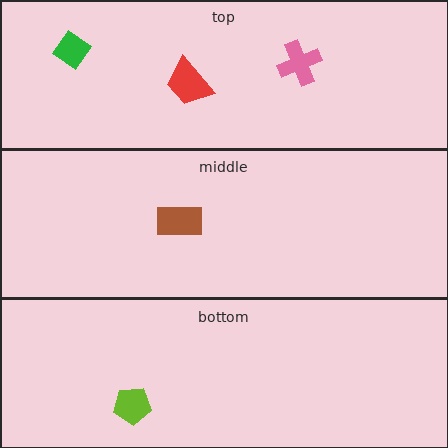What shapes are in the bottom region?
The lime pentagon.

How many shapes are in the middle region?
1.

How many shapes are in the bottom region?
1.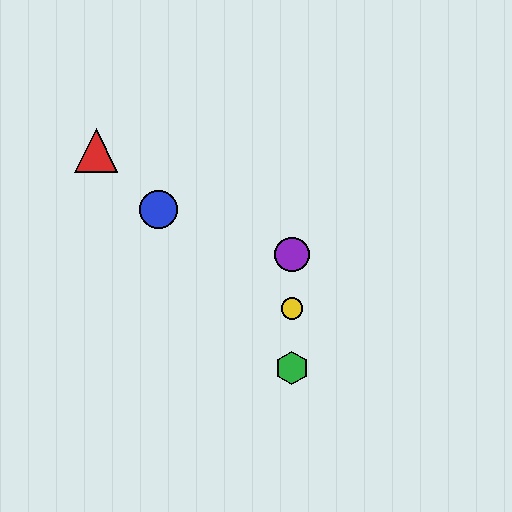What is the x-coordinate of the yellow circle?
The yellow circle is at x≈292.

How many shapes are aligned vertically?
3 shapes (the green hexagon, the yellow circle, the purple circle) are aligned vertically.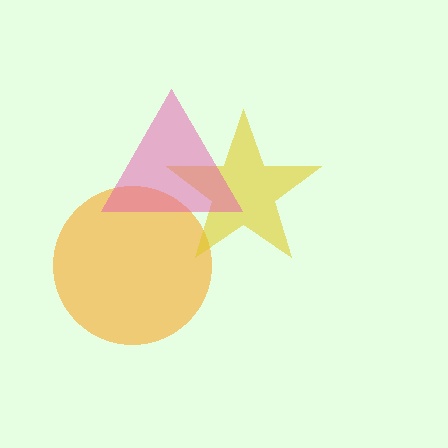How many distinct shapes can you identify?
There are 3 distinct shapes: an orange circle, a yellow star, a pink triangle.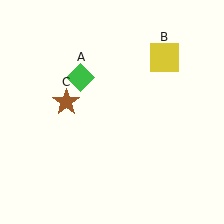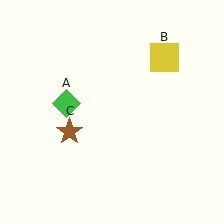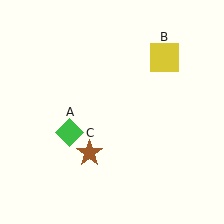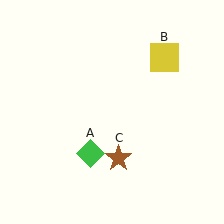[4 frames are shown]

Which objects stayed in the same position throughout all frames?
Yellow square (object B) remained stationary.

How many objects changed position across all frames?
2 objects changed position: green diamond (object A), brown star (object C).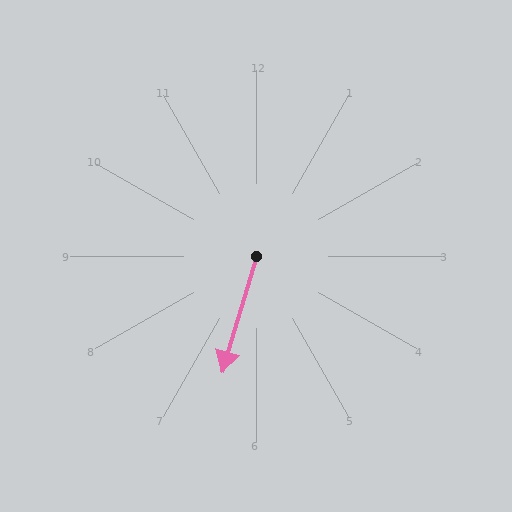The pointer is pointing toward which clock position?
Roughly 7 o'clock.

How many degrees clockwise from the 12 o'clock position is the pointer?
Approximately 197 degrees.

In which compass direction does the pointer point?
South.